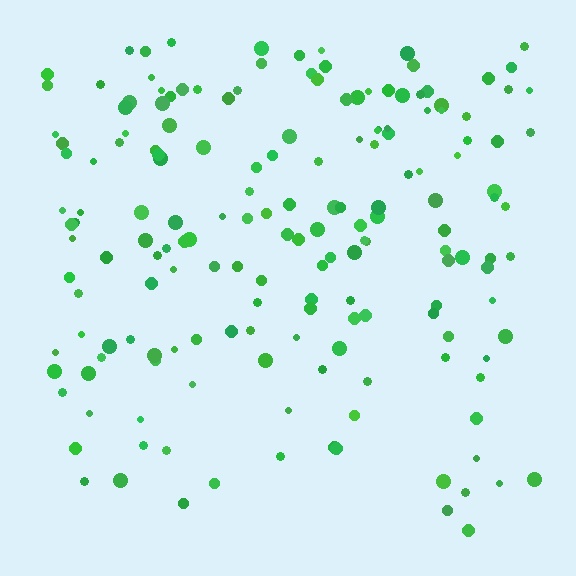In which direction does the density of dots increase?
From bottom to top, with the top side densest.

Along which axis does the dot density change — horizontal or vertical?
Vertical.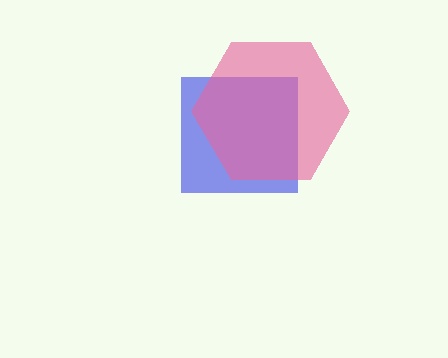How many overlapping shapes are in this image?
There are 2 overlapping shapes in the image.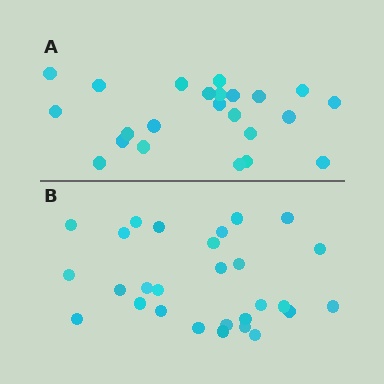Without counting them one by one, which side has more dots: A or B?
Region B (the bottom region) has more dots.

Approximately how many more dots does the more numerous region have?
Region B has about 5 more dots than region A.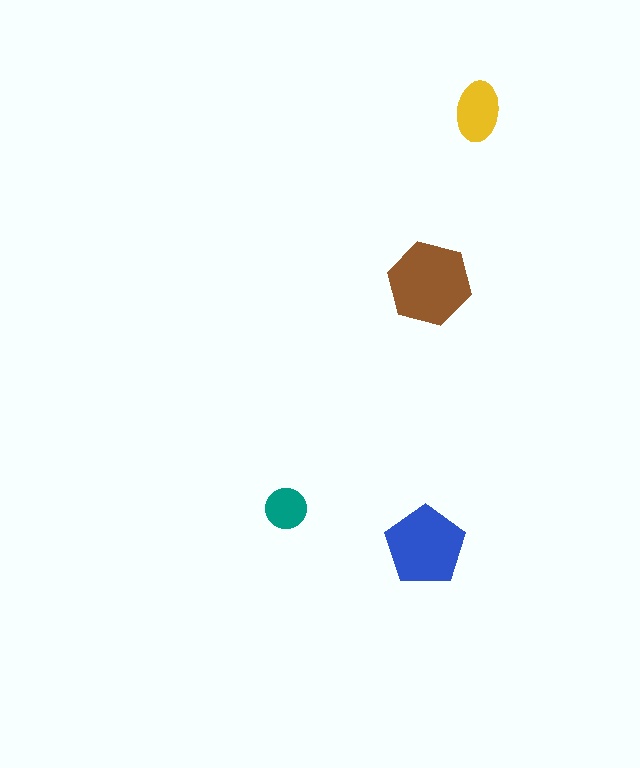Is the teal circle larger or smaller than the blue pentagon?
Smaller.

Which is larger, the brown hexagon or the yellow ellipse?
The brown hexagon.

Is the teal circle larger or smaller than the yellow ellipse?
Smaller.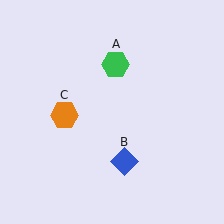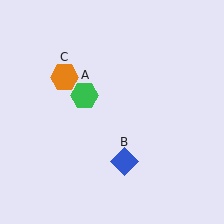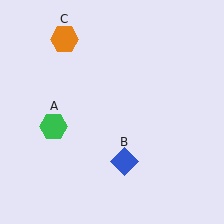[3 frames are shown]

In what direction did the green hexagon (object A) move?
The green hexagon (object A) moved down and to the left.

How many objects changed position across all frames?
2 objects changed position: green hexagon (object A), orange hexagon (object C).